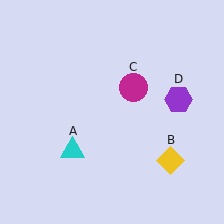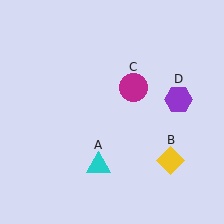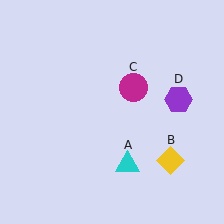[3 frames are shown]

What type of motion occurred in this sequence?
The cyan triangle (object A) rotated counterclockwise around the center of the scene.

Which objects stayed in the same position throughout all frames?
Yellow diamond (object B) and magenta circle (object C) and purple hexagon (object D) remained stationary.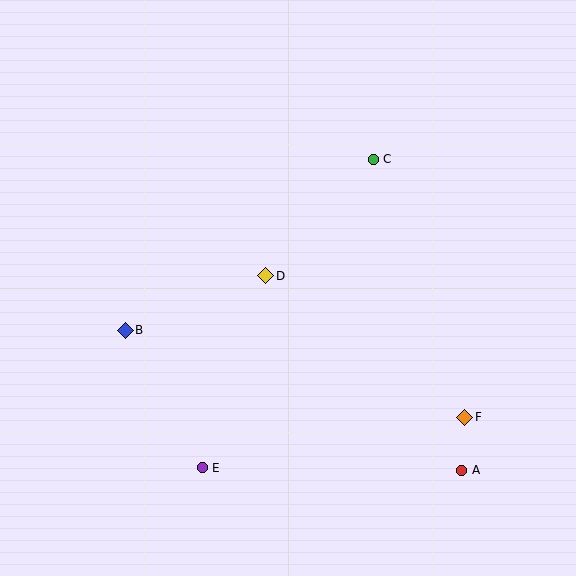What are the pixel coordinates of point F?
Point F is at (465, 417).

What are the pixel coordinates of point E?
Point E is at (202, 468).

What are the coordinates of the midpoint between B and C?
The midpoint between B and C is at (249, 245).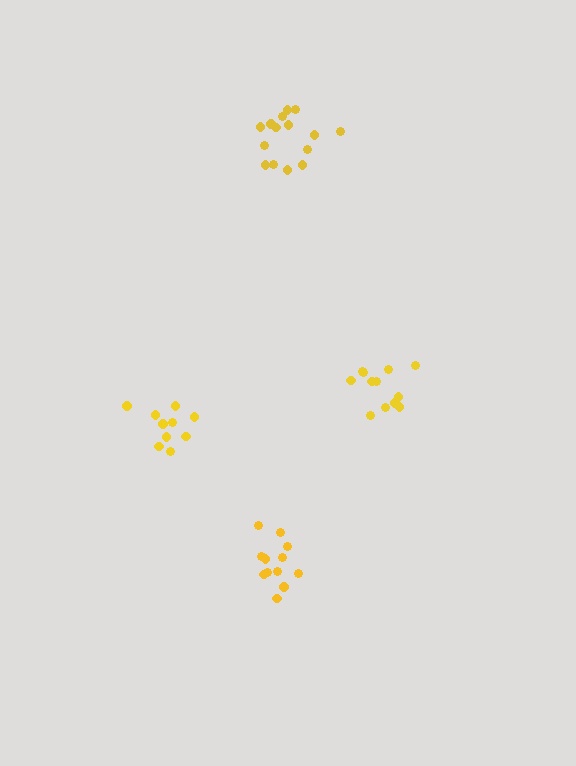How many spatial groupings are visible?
There are 4 spatial groupings.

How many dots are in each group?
Group 1: 10 dots, Group 2: 12 dots, Group 3: 12 dots, Group 4: 15 dots (49 total).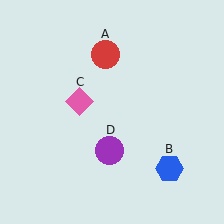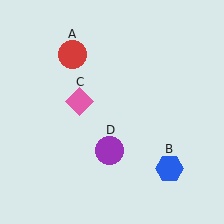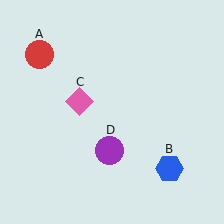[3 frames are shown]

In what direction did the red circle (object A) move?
The red circle (object A) moved left.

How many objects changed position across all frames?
1 object changed position: red circle (object A).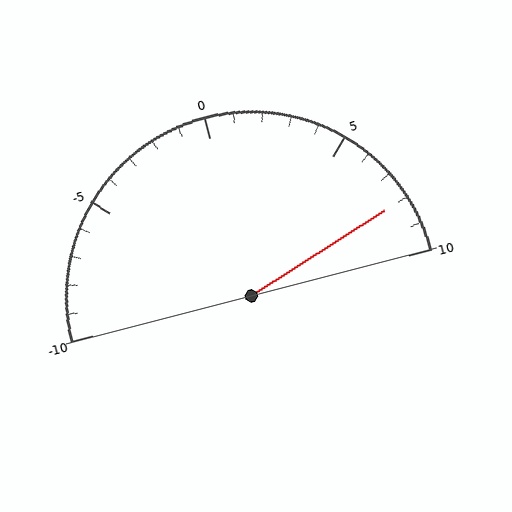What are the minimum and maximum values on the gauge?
The gauge ranges from -10 to 10.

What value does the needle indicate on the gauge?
The needle indicates approximately 8.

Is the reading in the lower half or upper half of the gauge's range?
The reading is in the upper half of the range (-10 to 10).